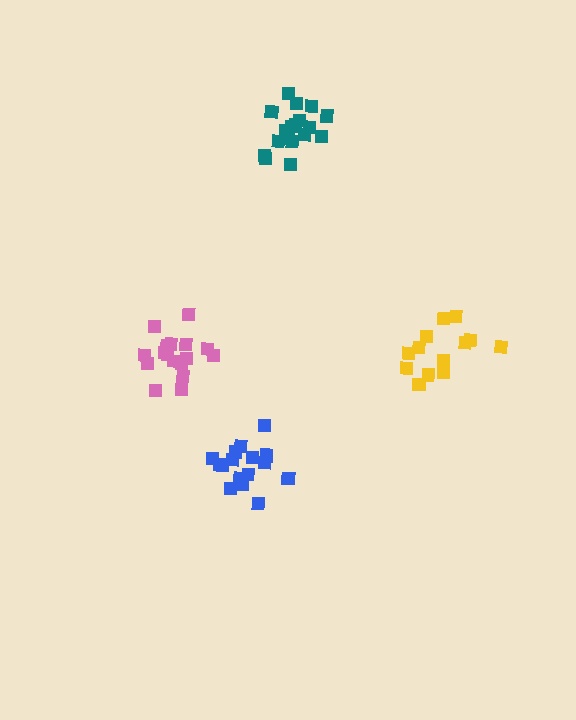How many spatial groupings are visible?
There are 4 spatial groupings.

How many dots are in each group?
Group 1: 16 dots, Group 2: 18 dots, Group 3: 13 dots, Group 4: 17 dots (64 total).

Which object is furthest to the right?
The yellow cluster is rightmost.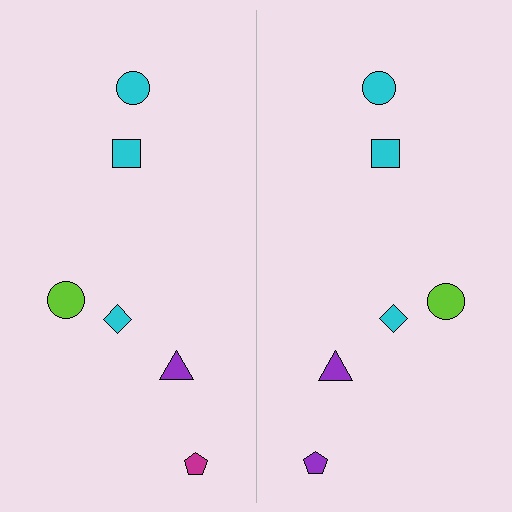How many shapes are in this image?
There are 12 shapes in this image.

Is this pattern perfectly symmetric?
No, the pattern is not perfectly symmetric. The purple pentagon on the right side breaks the symmetry — its mirror counterpart is magenta.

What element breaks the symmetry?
The purple pentagon on the right side breaks the symmetry — its mirror counterpart is magenta.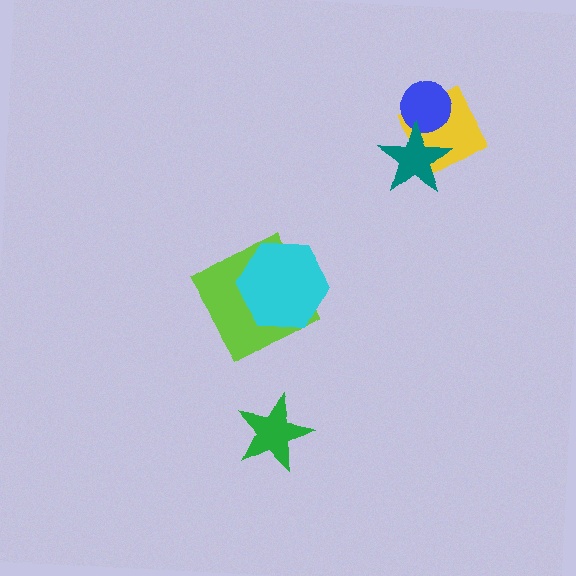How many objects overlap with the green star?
0 objects overlap with the green star.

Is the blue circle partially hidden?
Yes, it is partially covered by another shape.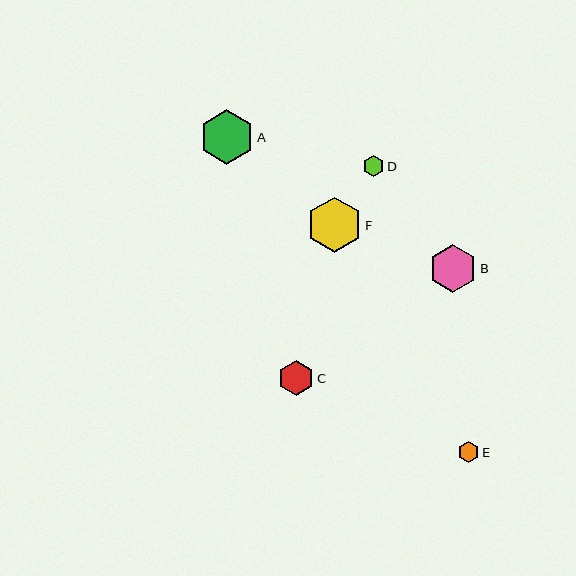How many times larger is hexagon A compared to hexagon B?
Hexagon A is approximately 1.1 times the size of hexagon B.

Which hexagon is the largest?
Hexagon F is the largest with a size of approximately 56 pixels.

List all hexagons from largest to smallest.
From largest to smallest: F, A, B, C, D, E.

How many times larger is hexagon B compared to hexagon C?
Hexagon B is approximately 1.4 times the size of hexagon C.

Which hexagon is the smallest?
Hexagon E is the smallest with a size of approximately 21 pixels.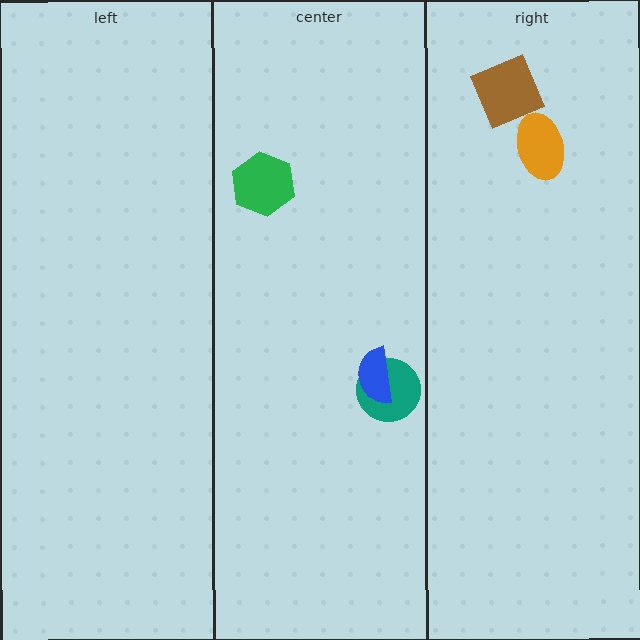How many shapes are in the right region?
2.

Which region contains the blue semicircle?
The center region.